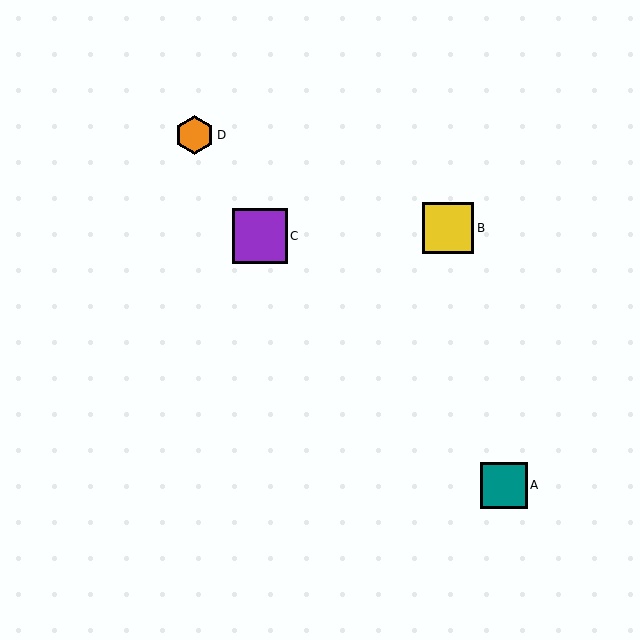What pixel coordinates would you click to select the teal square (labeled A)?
Click at (504, 485) to select the teal square A.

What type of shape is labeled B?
Shape B is a yellow square.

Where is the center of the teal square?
The center of the teal square is at (504, 485).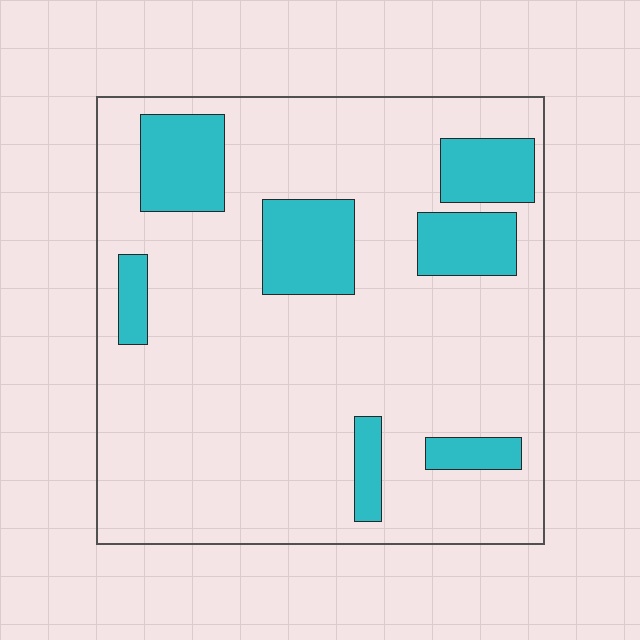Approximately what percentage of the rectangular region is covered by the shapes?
Approximately 20%.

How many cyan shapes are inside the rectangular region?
7.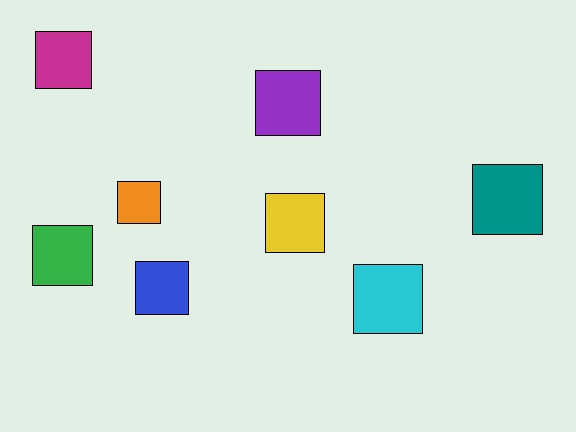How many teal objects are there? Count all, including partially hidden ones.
There is 1 teal object.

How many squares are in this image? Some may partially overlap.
There are 8 squares.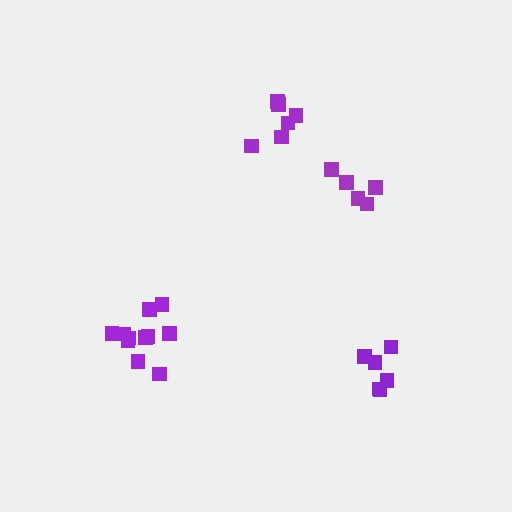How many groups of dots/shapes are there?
There are 4 groups.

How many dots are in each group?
Group 1: 11 dots, Group 2: 5 dots, Group 3: 6 dots, Group 4: 6 dots (28 total).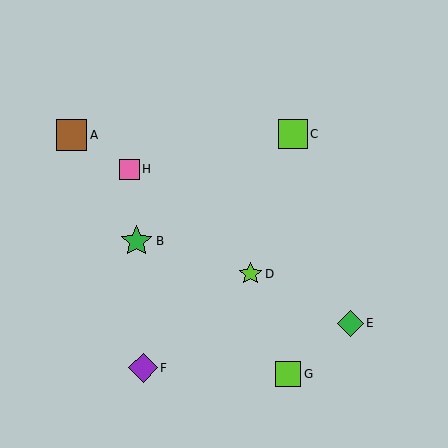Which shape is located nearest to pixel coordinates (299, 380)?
The lime square (labeled G) at (288, 374) is nearest to that location.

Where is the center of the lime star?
The center of the lime star is at (251, 274).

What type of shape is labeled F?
Shape F is a purple diamond.